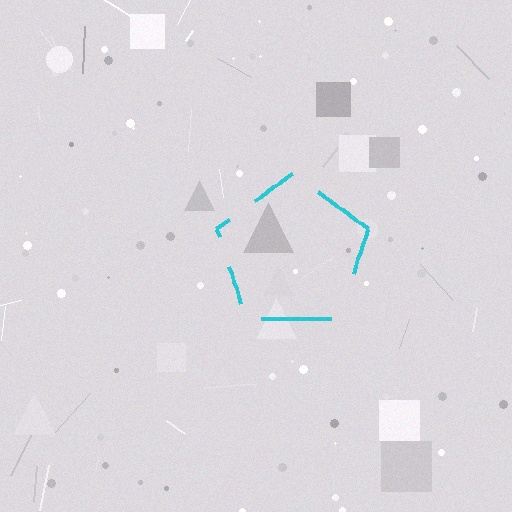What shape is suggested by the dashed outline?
The dashed outline suggests a pentagon.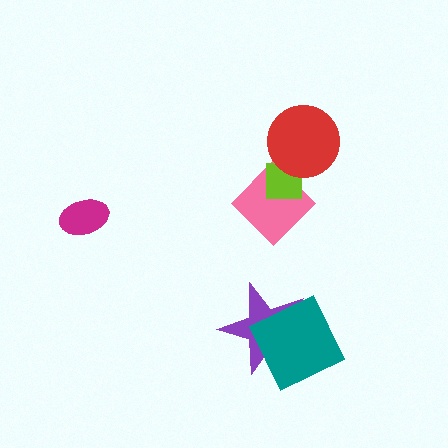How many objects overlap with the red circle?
2 objects overlap with the red circle.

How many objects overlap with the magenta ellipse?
0 objects overlap with the magenta ellipse.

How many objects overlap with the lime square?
2 objects overlap with the lime square.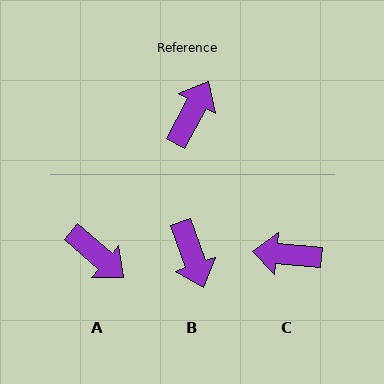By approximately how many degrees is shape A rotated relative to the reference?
Approximately 102 degrees clockwise.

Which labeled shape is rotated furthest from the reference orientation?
B, about 133 degrees away.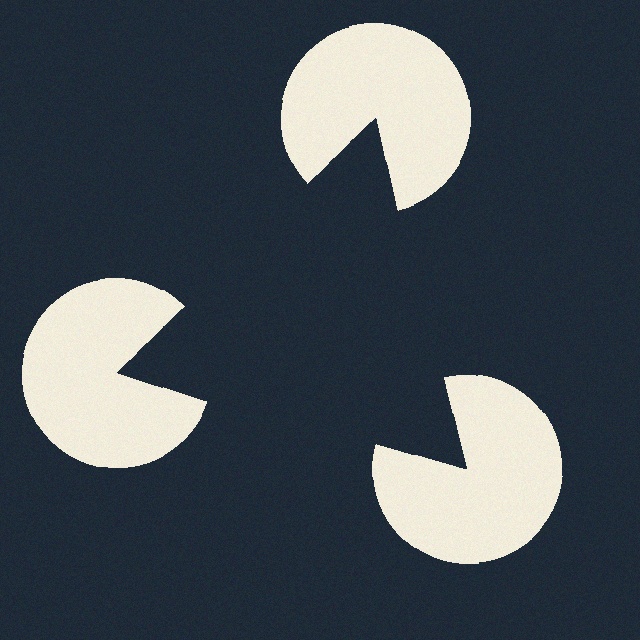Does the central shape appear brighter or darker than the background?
It typically appears slightly darker than the background, even though no actual brightness change is drawn.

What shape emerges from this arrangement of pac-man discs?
An illusory triangle — its edges are inferred from the aligned wedge cuts in the pac-man discs, not physically drawn.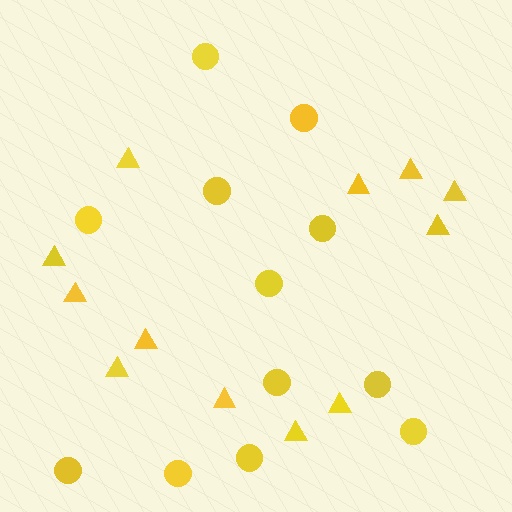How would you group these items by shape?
There are 2 groups: one group of circles (12) and one group of triangles (12).